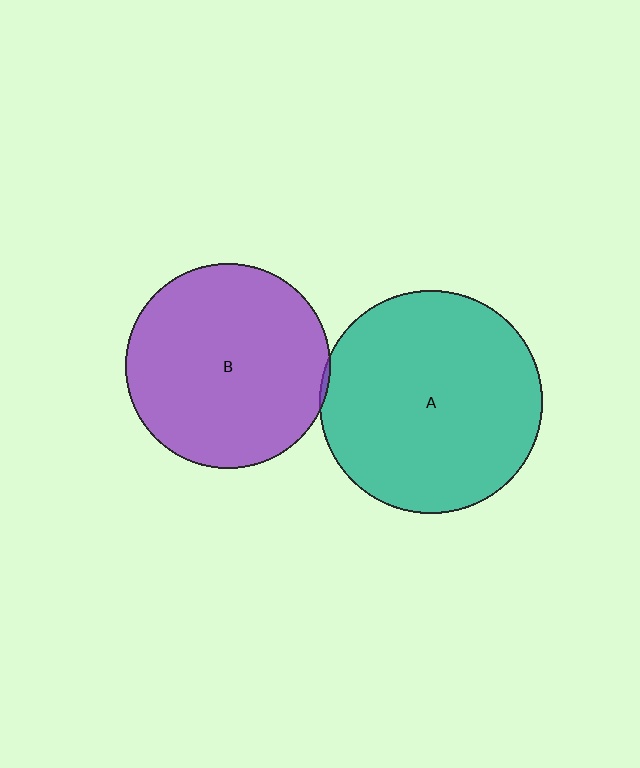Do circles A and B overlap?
Yes.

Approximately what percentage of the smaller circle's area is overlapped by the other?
Approximately 5%.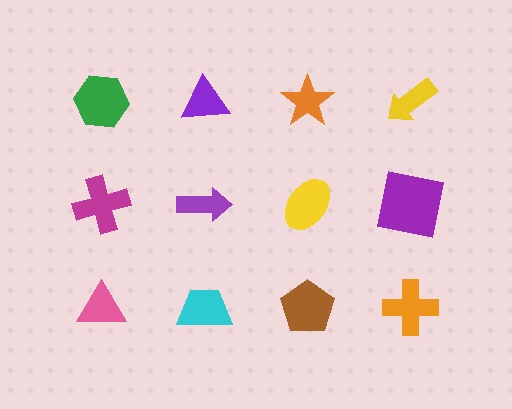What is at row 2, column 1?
A magenta cross.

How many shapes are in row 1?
4 shapes.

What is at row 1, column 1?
A green hexagon.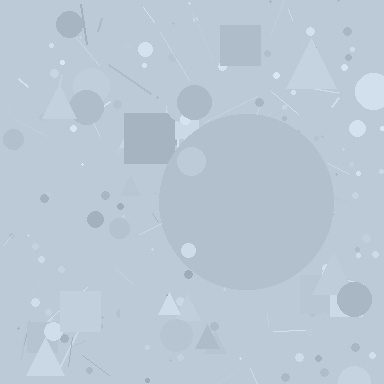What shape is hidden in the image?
A circle is hidden in the image.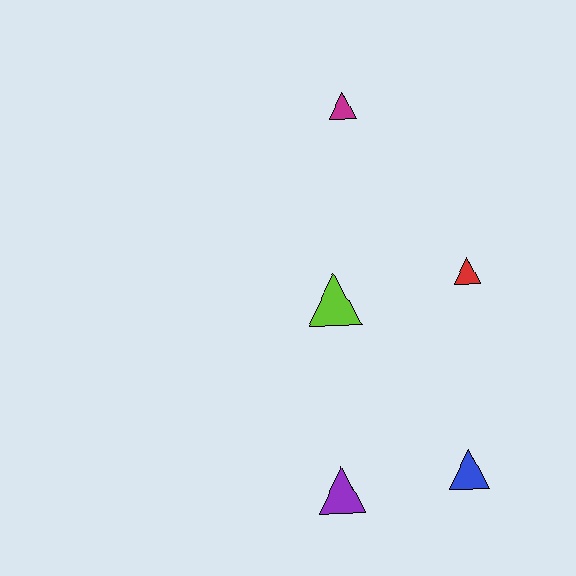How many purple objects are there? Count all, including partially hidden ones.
There is 1 purple object.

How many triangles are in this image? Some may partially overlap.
There are 5 triangles.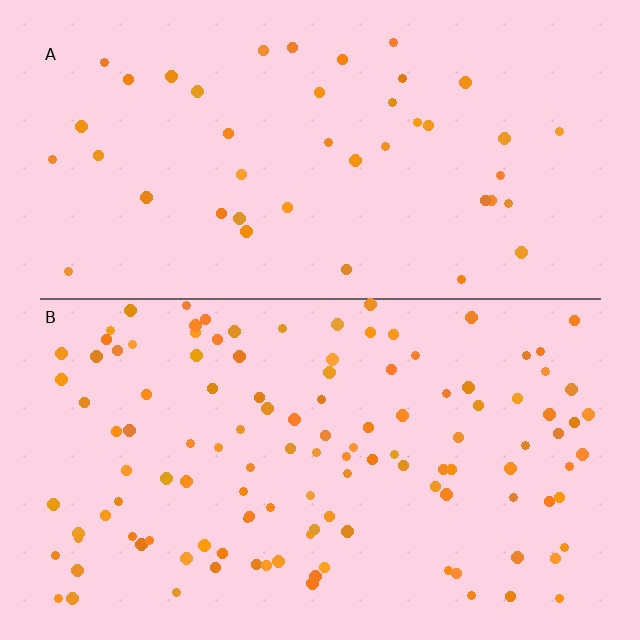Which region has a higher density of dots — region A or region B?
B (the bottom).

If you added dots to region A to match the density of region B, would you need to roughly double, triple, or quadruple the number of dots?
Approximately triple.